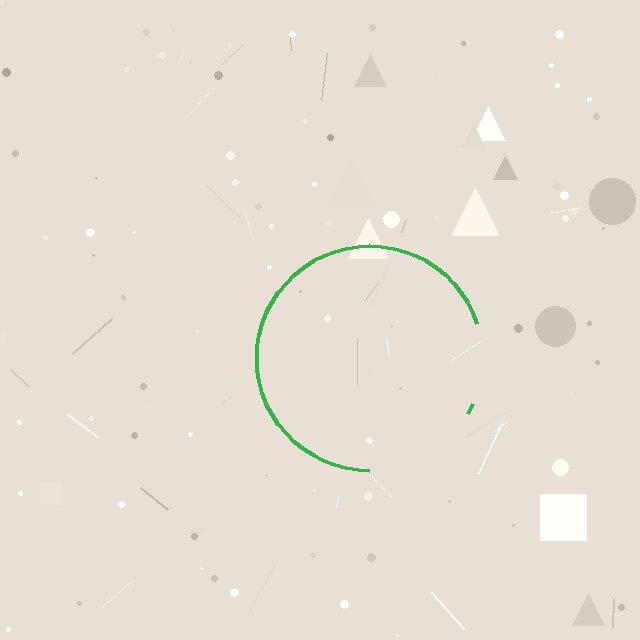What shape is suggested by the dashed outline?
The dashed outline suggests a circle.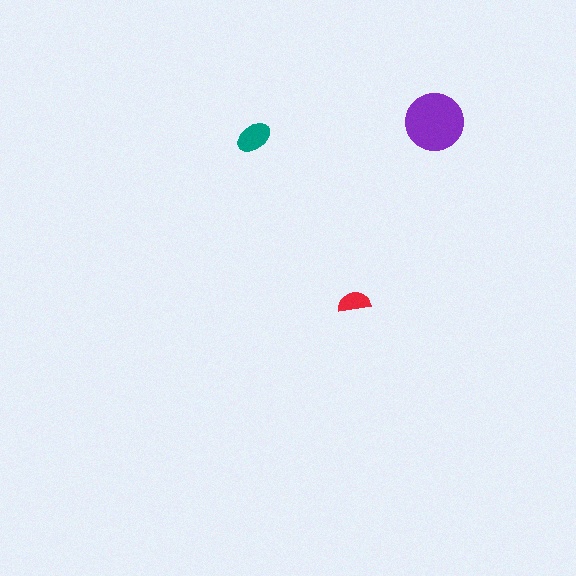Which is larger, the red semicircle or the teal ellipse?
The teal ellipse.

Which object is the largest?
The purple circle.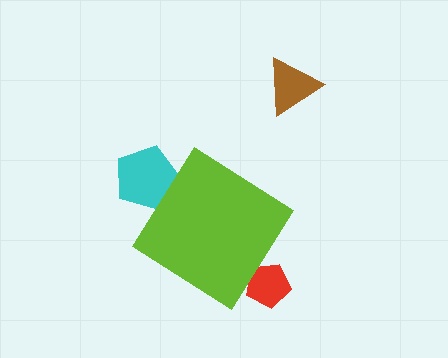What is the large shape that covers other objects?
A lime diamond.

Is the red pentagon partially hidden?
Yes, the red pentagon is partially hidden behind the lime diamond.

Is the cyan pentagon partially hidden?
Yes, the cyan pentagon is partially hidden behind the lime diamond.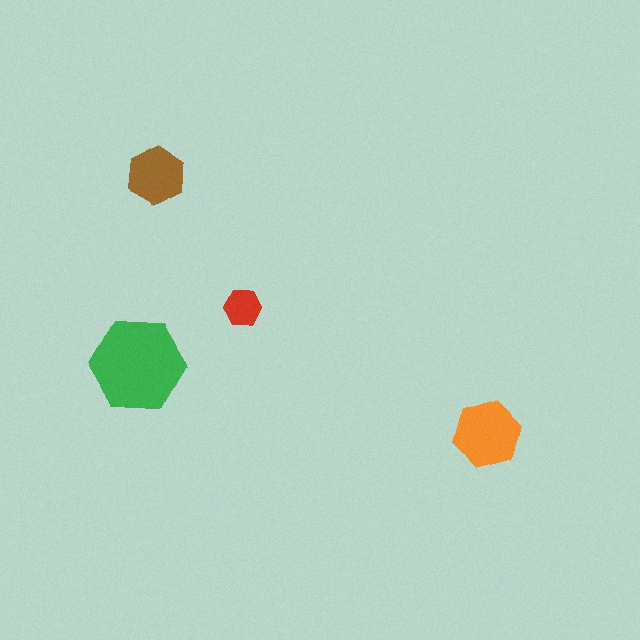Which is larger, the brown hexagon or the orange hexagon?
The orange one.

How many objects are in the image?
There are 4 objects in the image.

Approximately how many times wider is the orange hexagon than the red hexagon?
About 2 times wider.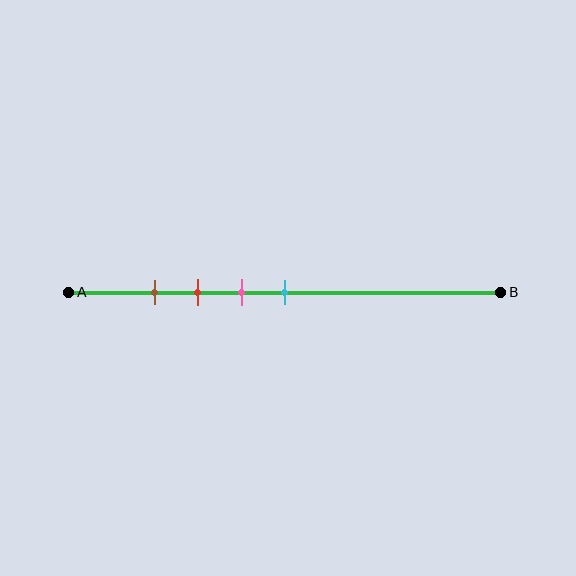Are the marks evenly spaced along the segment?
Yes, the marks are approximately evenly spaced.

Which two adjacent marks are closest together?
The brown and red marks are the closest adjacent pair.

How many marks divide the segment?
There are 4 marks dividing the segment.